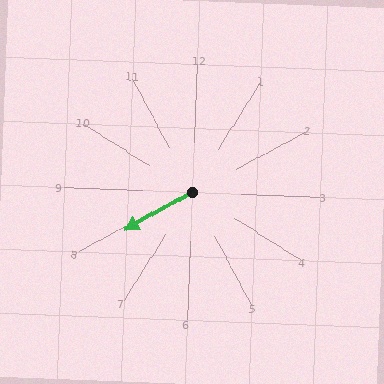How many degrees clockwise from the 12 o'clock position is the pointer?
Approximately 239 degrees.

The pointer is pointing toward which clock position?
Roughly 8 o'clock.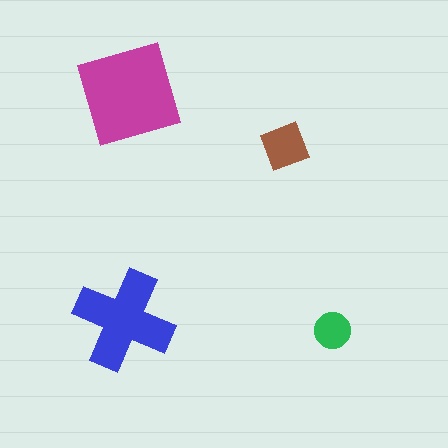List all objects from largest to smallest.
The magenta square, the blue cross, the brown diamond, the green circle.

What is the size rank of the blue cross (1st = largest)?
2nd.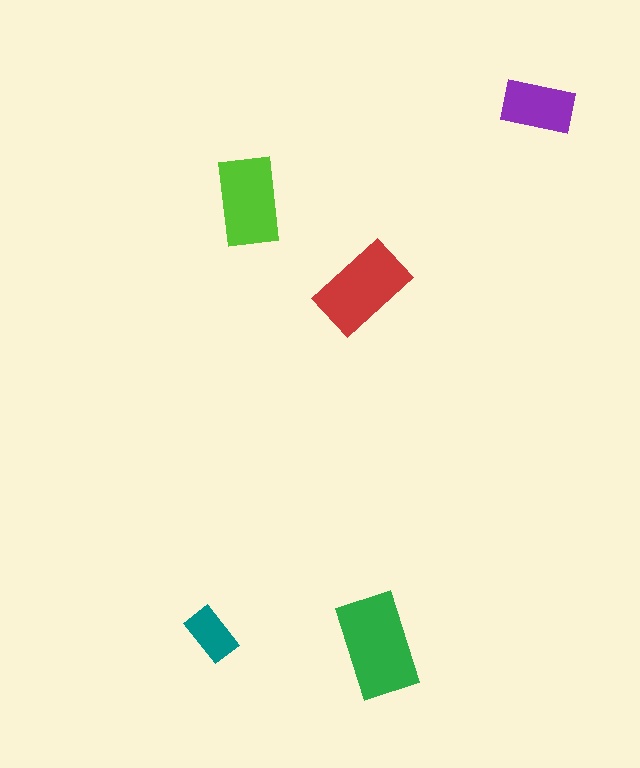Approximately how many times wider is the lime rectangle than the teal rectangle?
About 1.5 times wider.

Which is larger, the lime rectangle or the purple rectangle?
The lime one.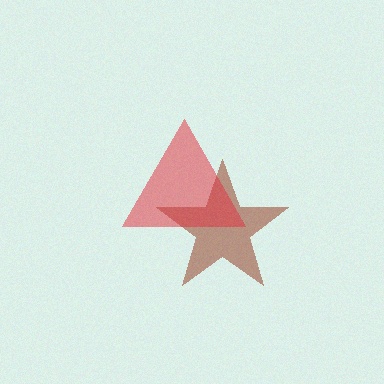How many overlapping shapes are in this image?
There are 2 overlapping shapes in the image.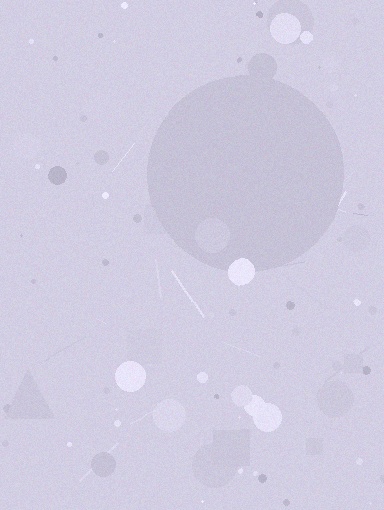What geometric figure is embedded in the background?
A circle is embedded in the background.